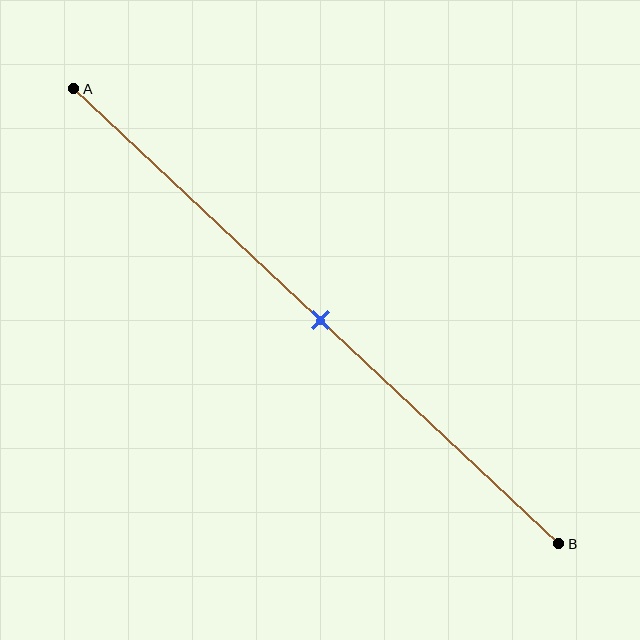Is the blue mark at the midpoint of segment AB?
Yes, the mark is approximately at the midpoint.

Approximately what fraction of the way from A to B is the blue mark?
The blue mark is approximately 50% of the way from A to B.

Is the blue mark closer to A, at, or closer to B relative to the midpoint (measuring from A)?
The blue mark is approximately at the midpoint of segment AB.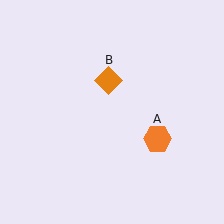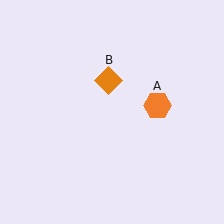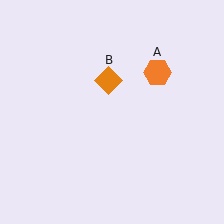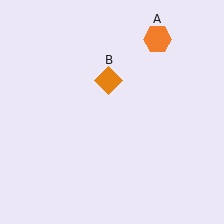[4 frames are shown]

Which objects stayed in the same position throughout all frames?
Orange diamond (object B) remained stationary.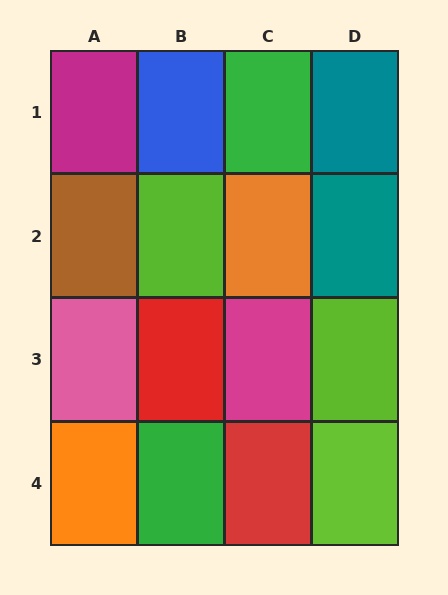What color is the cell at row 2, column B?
Lime.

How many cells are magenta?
2 cells are magenta.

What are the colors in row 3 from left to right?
Pink, red, magenta, lime.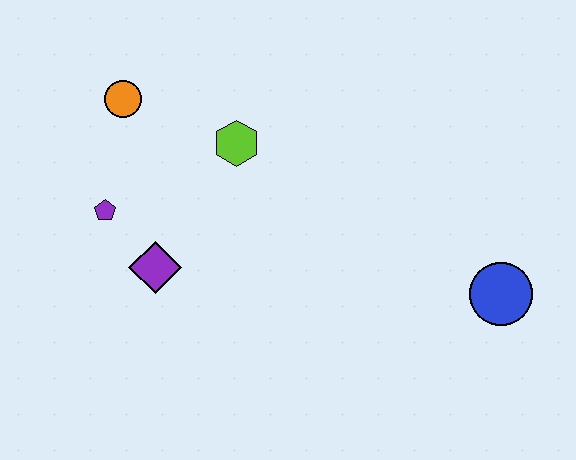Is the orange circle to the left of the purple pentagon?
No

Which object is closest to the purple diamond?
The purple pentagon is closest to the purple diamond.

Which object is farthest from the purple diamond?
The blue circle is farthest from the purple diamond.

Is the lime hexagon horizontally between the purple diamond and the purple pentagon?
No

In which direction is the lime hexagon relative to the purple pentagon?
The lime hexagon is to the right of the purple pentagon.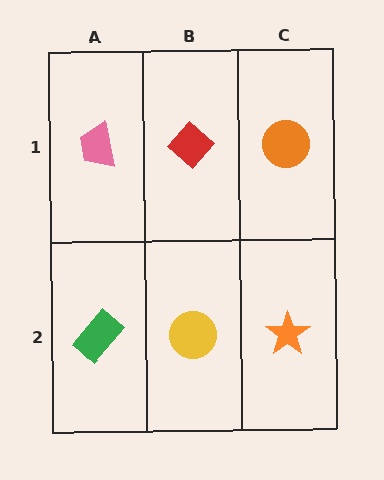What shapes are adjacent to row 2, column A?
A pink trapezoid (row 1, column A), a yellow circle (row 2, column B).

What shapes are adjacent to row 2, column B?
A red diamond (row 1, column B), a green rectangle (row 2, column A), an orange star (row 2, column C).